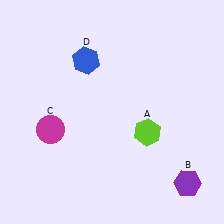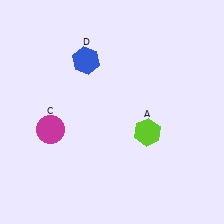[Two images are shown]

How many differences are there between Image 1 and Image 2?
There is 1 difference between the two images.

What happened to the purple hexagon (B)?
The purple hexagon (B) was removed in Image 2. It was in the bottom-right area of Image 1.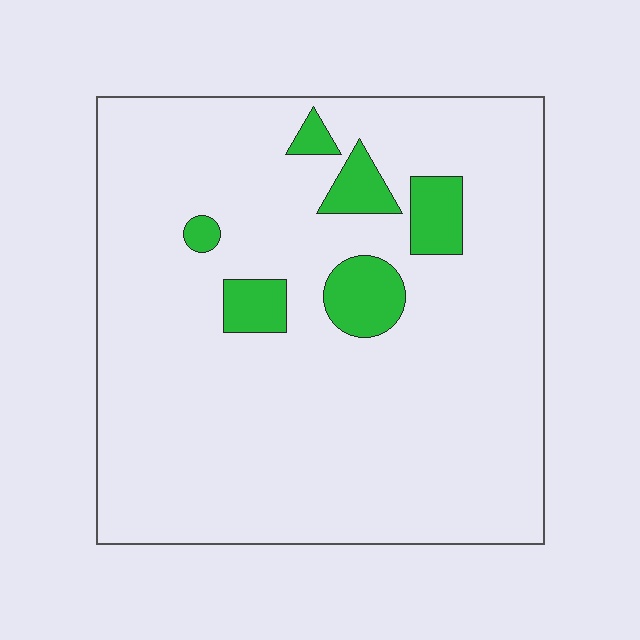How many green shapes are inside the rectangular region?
6.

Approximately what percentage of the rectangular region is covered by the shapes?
Approximately 10%.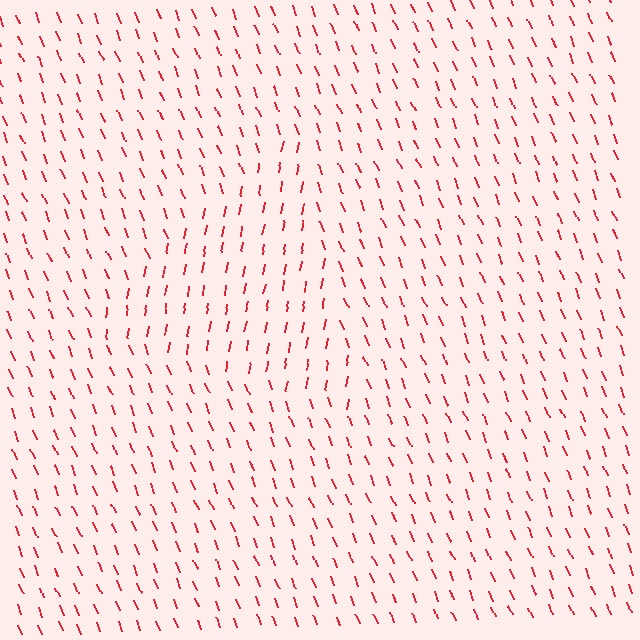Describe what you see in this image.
The image is filled with small red line segments. A triangle region in the image has lines oriented differently from the surrounding lines, creating a visible texture boundary.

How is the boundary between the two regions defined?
The boundary is defined purely by a change in line orientation (approximately 31 degrees difference). All lines are the same color and thickness.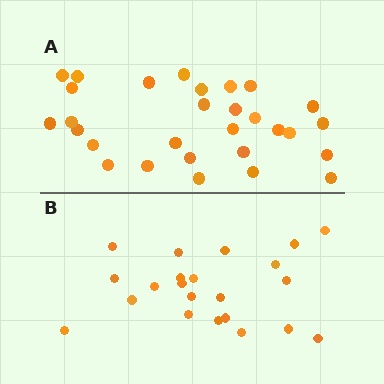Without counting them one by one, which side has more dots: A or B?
Region A (the top region) has more dots.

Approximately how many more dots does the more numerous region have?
Region A has roughly 8 or so more dots than region B.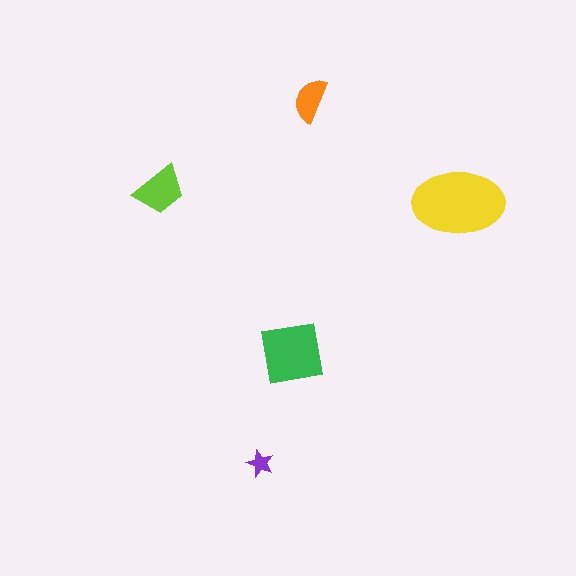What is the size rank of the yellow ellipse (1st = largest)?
1st.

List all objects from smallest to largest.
The purple star, the orange semicircle, the lime trapezoid, the green square, the yellow ellipse.